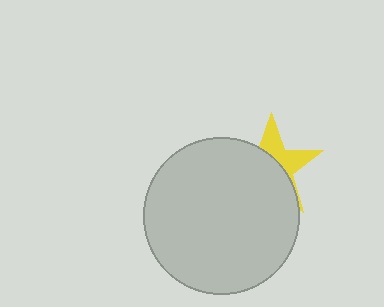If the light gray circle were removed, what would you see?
You would see the complete yellow star.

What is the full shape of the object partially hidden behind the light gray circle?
The partially hidden object is a yellow star.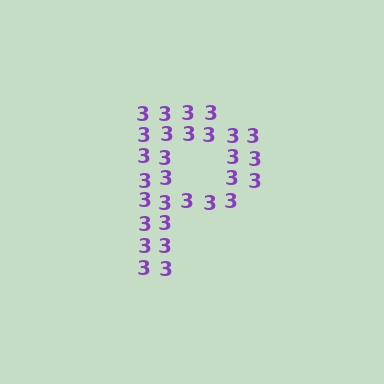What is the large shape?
The large shape is the letter P.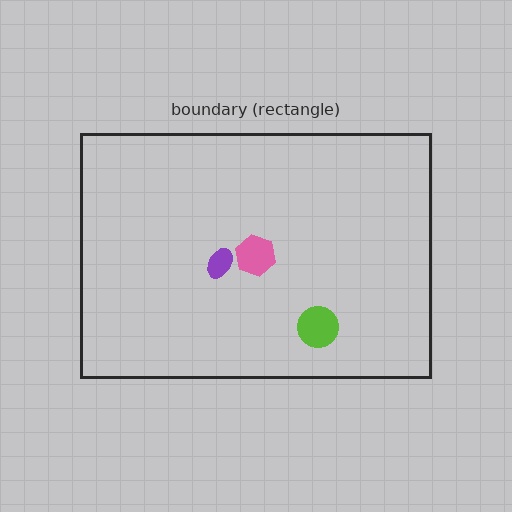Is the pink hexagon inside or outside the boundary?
Inside.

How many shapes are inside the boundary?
3 inside, 0 outside.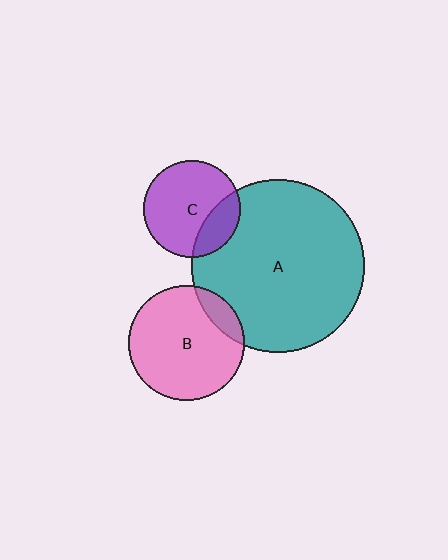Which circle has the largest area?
Circle A (teal).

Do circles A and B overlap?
Yes.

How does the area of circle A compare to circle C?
Approximately 3.2 times.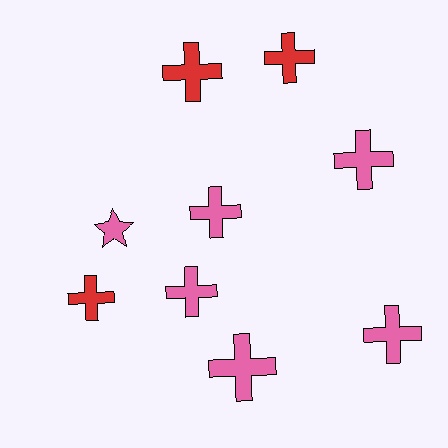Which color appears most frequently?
Pink, with 6 objects.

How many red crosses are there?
There are 3 red crosses.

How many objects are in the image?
There are 9 objects.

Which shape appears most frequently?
Cross, with 8 objects.